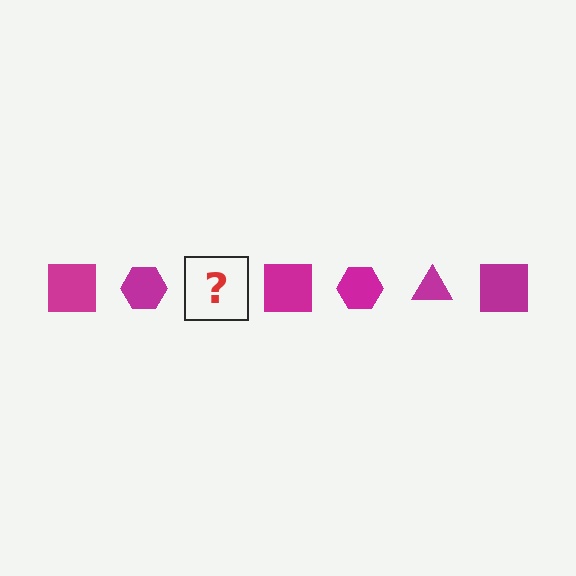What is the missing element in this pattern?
The missing element is a magenta triangle.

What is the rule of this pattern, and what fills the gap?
The rule is that the pattern cycles through square, hexagon, triangle shapes in magenta. The gap should be filled with a magenta triangle.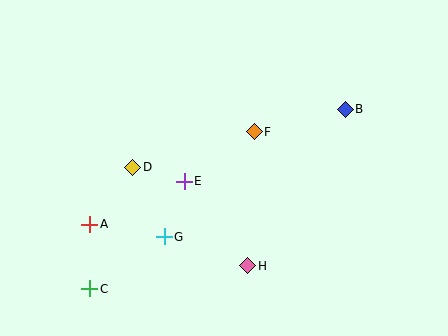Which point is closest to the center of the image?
Point E at (184, 181) is closest to the center.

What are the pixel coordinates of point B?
Point B is at (345, 109).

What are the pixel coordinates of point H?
Point H is at (248, 266).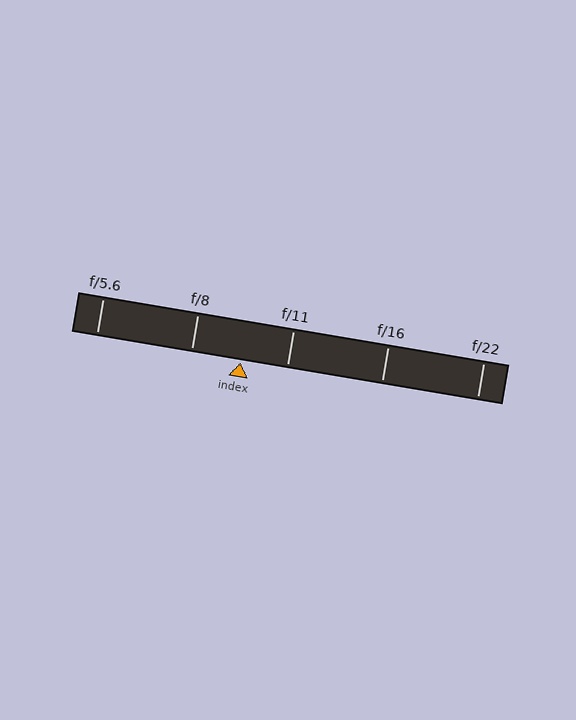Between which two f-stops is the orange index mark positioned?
The index mark is between f/8 and f/11.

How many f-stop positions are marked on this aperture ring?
There are 5 f-stop positions marked.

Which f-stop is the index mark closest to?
The index mark is closest to f/11.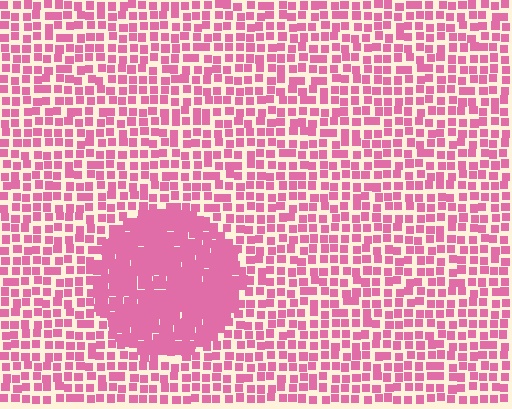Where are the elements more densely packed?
The elements are more densely packed inside the circle boundary.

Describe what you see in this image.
The image contains small pink elements arranged at two different densities. A circle-shaped region is visible where the elements are more densely packed than the surrounding area.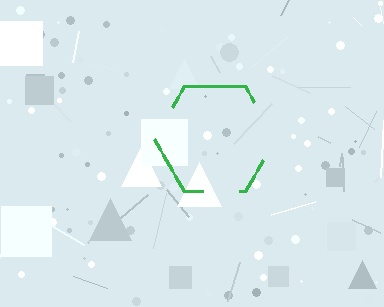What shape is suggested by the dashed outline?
The dashed outline suggests a hexagon.